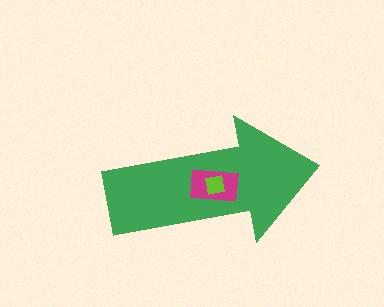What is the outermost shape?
The green arrow.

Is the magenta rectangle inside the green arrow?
Yes.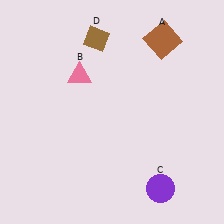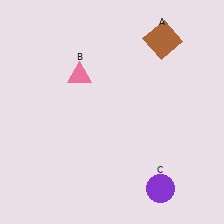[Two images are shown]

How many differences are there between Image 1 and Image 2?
There is 1 difference between the two images.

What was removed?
The brown diamond (D) was removed in Image 2.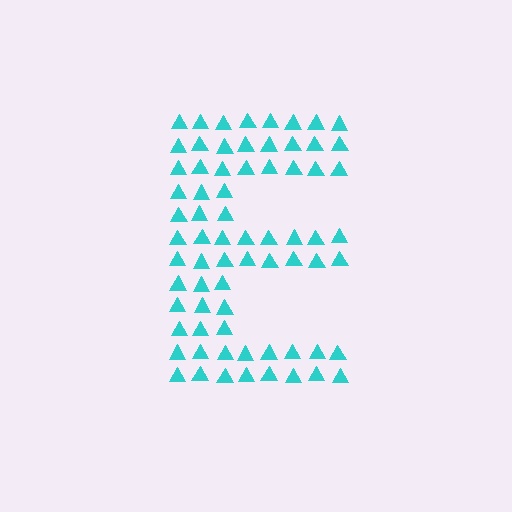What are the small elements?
The small elements are triangles.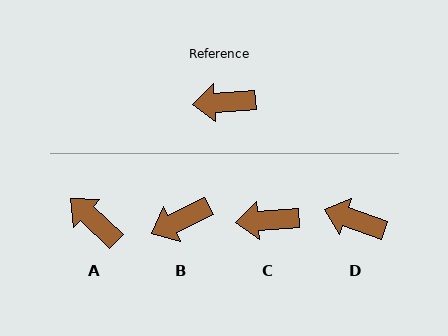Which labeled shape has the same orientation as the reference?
C.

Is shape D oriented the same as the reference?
No, it is off by about 23 degrees.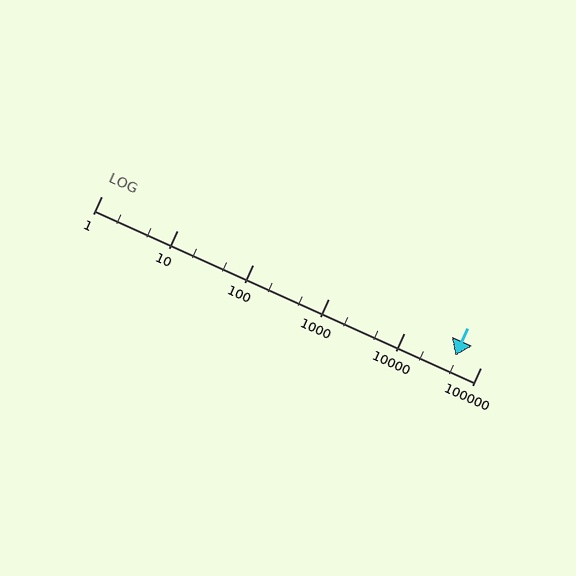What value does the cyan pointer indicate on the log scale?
The pointer indicates approximately 47000.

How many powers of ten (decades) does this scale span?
The scale spans 5 decades, from 1 to 100000.